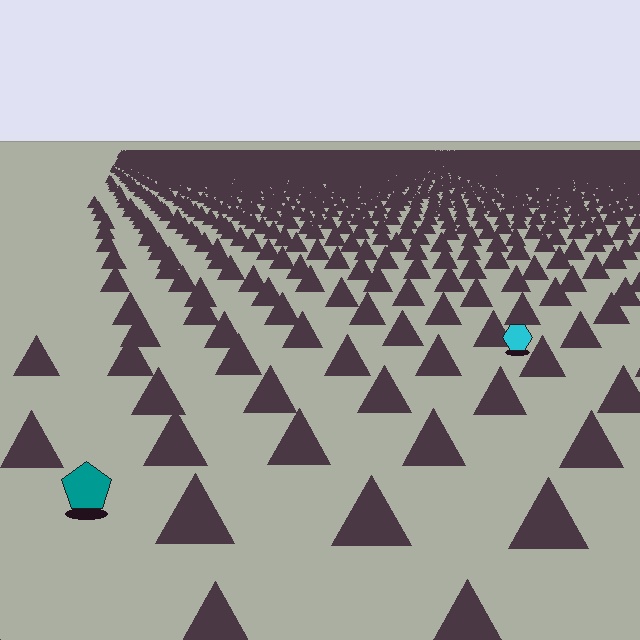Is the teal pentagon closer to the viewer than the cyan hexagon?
Yes. The teal pentagon is closer — you can tell from the texture gradient: the ground texture is coarser near it.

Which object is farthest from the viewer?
The cyan hexagon is farthest from the viewer. It appears smaller and the ground texture around it is denser.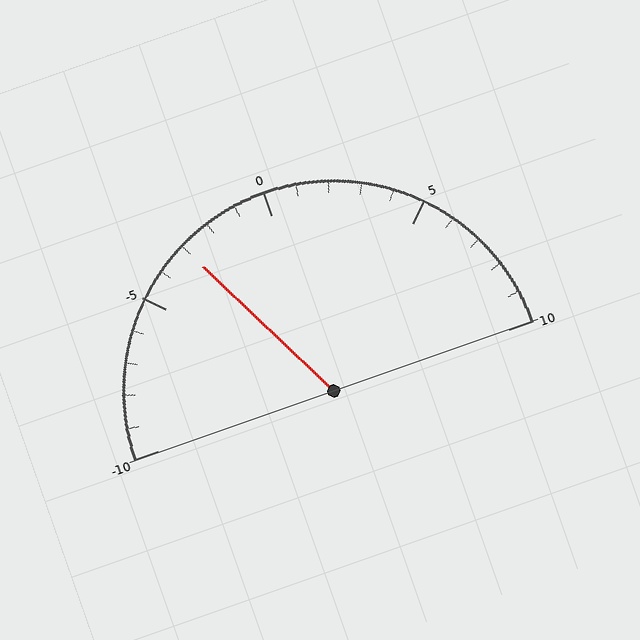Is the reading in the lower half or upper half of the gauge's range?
The reading is in the lower half of the range (-10 to 10).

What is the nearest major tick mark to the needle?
The nearest major tick mark is -5.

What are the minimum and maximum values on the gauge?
The gauge ranges from -10 to 10.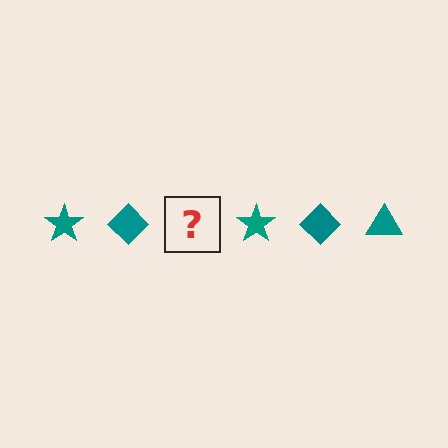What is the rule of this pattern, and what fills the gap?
The rule is that the pattern cycles through star, diamond, triangle shapes in teal. The gap should be filled with a teal triangle.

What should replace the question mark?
The question mark should be replaced with a teal triangle.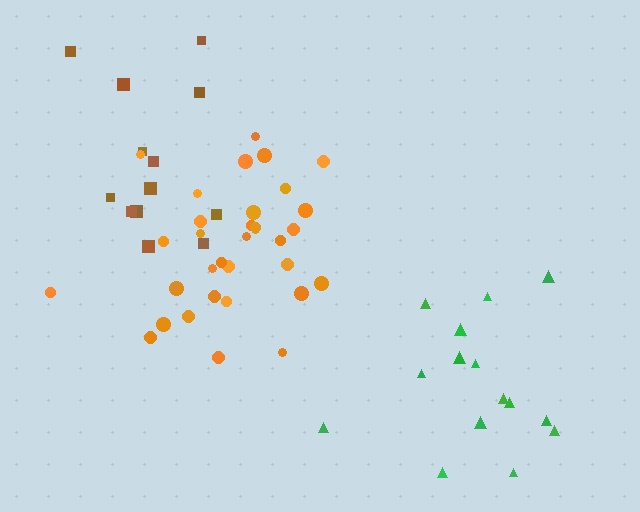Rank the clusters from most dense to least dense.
orange, green, brown.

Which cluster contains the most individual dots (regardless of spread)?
Orange (34).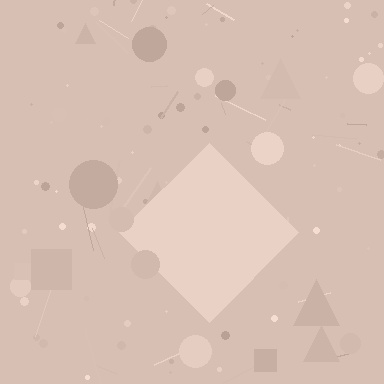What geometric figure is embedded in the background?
A diamond is embedded in the background.